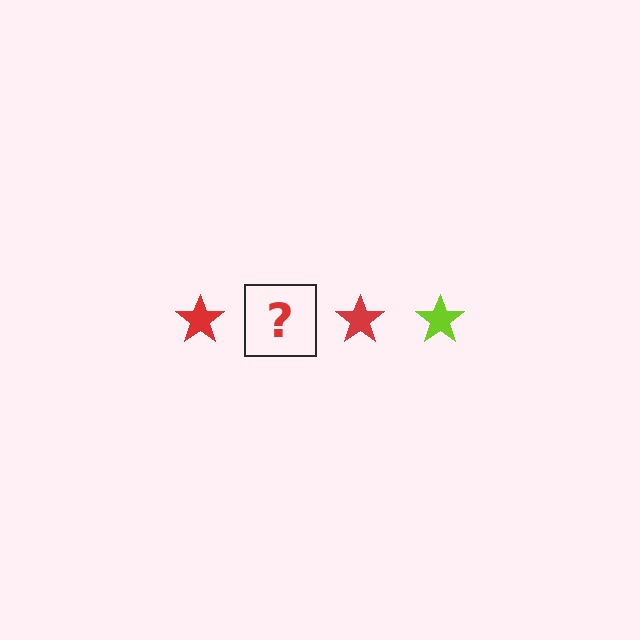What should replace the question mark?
The question mark should be replaced with a lime star.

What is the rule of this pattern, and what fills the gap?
The rule is that the pattern cycles through red, lime stars. The gap should be filled with a lime star.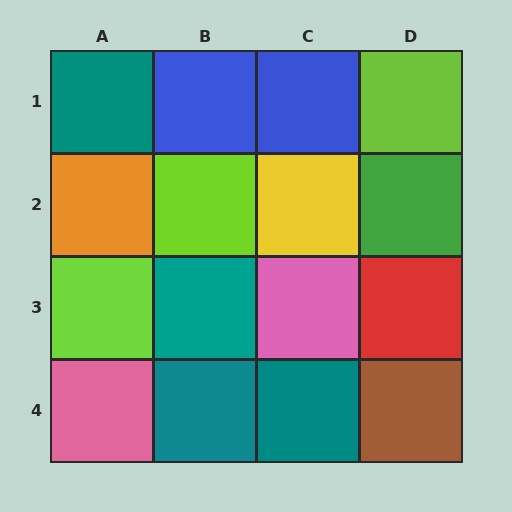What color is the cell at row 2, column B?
Lime.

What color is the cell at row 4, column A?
Pink.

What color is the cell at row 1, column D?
Lime.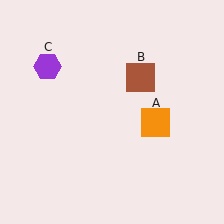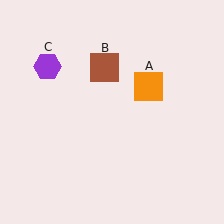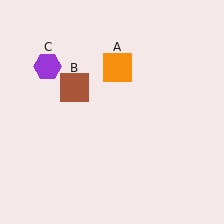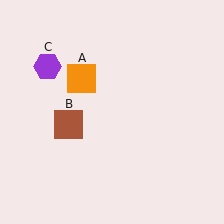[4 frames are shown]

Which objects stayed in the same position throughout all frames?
Purple hexagon (object C) remained stationary.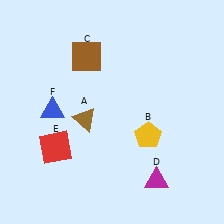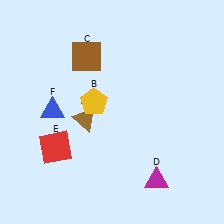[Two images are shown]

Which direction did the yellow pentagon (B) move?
The yellow pentagon (B) moved left.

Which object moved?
The yellow pentagon (B) moved left.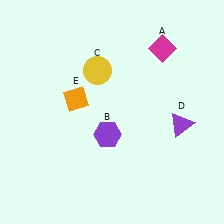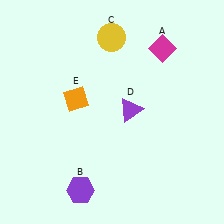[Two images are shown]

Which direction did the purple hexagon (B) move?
The purple hexagon (B) moved down.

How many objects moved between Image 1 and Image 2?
3 objects moved between the two images.